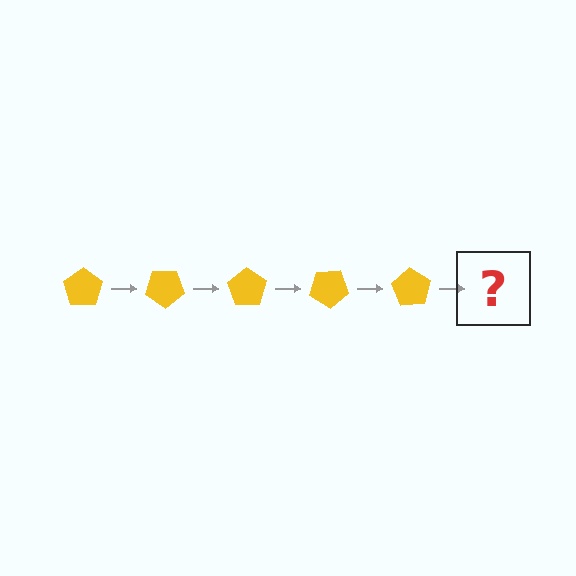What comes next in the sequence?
The next element should be a yellow pentagon rotated 175 degrees.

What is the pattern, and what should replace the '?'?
The pattern is that the pentagon rotates 35 degrees each step. The '?' should be a yellow pentagon rotated 175 degrees.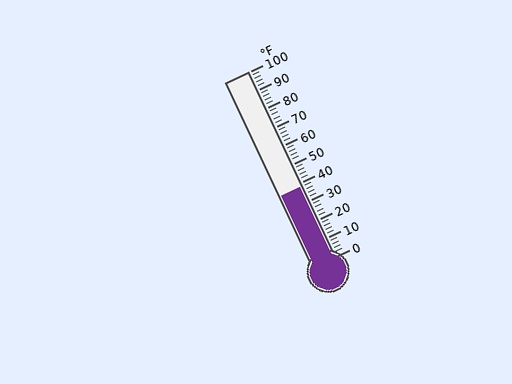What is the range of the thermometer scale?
The thermometer scale ranges from 0°F to 100°F.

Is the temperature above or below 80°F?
The temperature is below 80°F.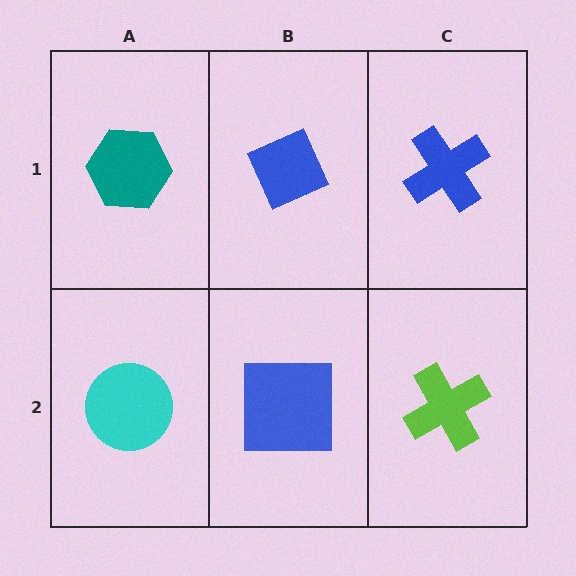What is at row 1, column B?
A blue diamond.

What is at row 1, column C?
A blue cross.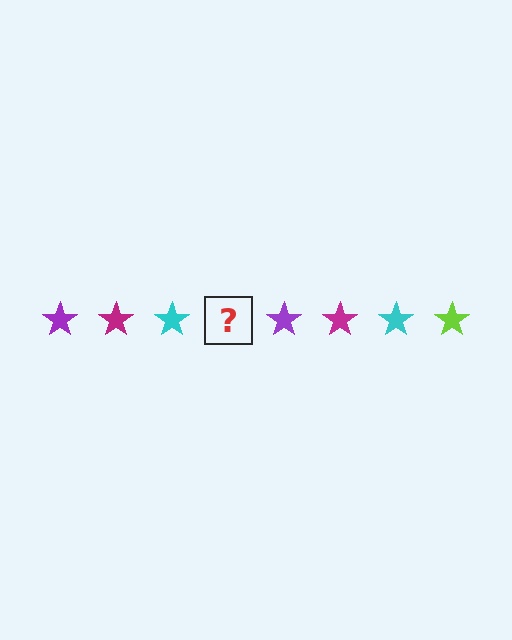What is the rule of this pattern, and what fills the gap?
The rule is that the pattern cycles through purple, magenta, cyan, lime stars. The gap should be filled with a lime star.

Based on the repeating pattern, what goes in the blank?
The blank should be a lime star.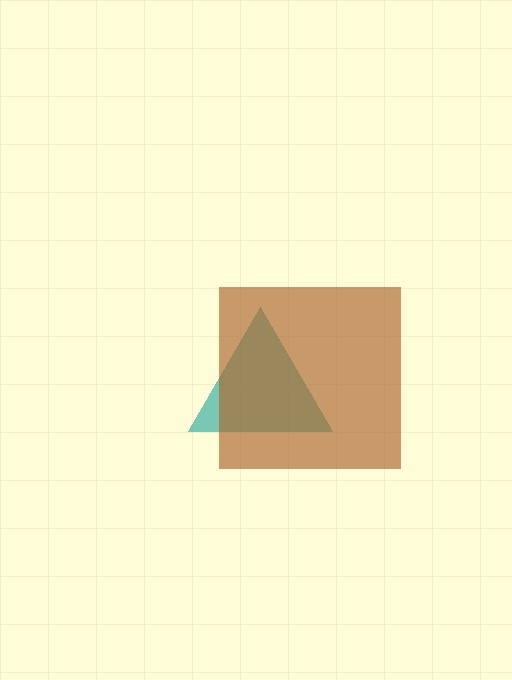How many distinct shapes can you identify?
There are 2 distinct shapes: a teal triangle, a brown square.